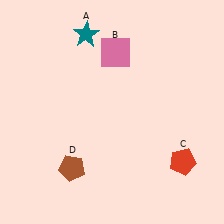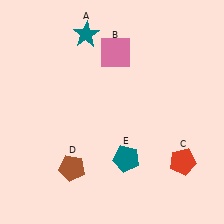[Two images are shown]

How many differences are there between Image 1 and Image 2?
There is 1 difference between the two images.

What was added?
A teal pentagon (E) was added in Image 2.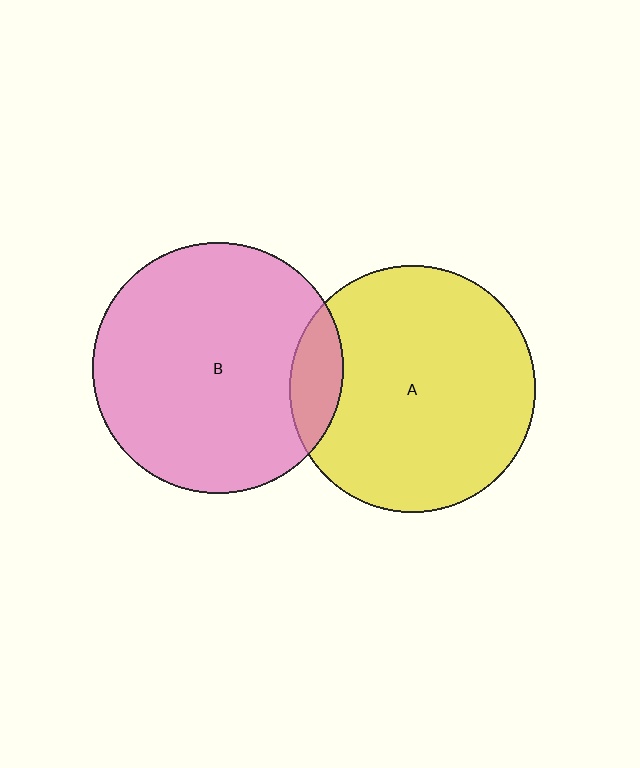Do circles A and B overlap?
Yes.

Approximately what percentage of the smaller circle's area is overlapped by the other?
Approximately 10%.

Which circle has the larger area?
Circle B (pink).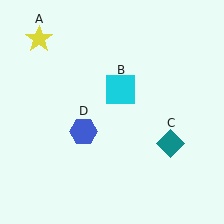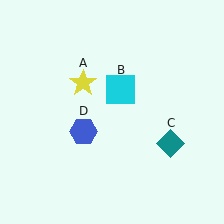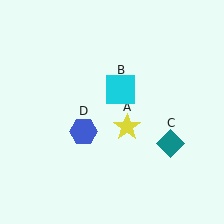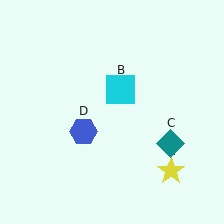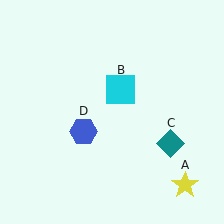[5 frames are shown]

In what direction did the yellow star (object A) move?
The yellow star (object A) moved down and to the right.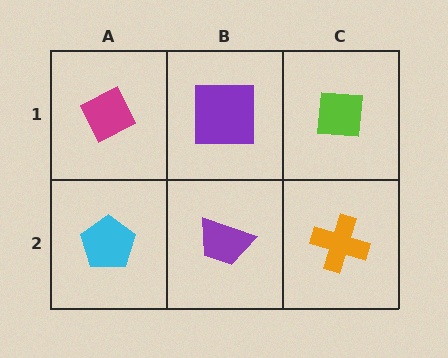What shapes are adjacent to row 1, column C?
An orange cross (row 2, column C), a purple square (row 1, column B).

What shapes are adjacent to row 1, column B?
A purple trapezoid (row 2, column B), a magenta diamond (row 1, column A), a lime square (row 1, column C).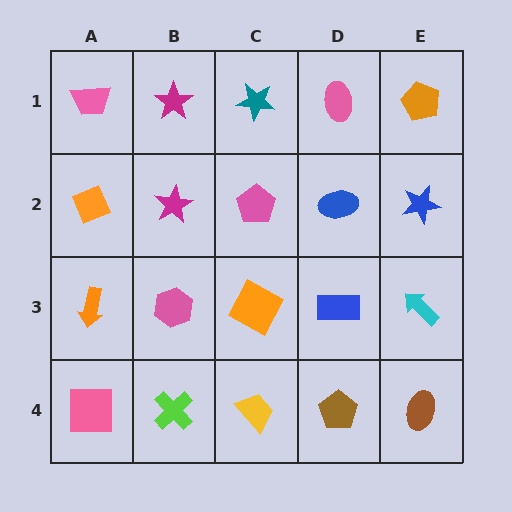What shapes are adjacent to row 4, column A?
An orange arrow (row 3, column A), a lime cross (row 4, column B).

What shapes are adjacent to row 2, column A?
A pink trapezoid (row 1, column A), an orange arrow (row 3, column A), a magenta star (row 2, column B).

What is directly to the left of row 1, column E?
A pink ellipse.